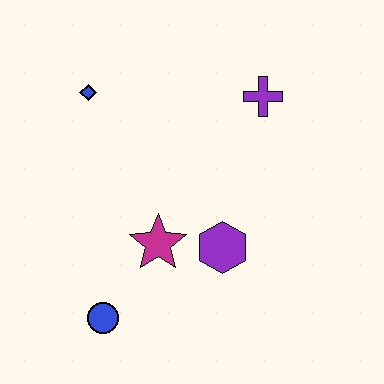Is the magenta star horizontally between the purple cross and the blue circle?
Yes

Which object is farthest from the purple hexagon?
The blue diamond is farthest from the purple hexagon.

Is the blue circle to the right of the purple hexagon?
No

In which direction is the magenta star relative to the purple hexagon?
The magenta star is to the left of the purple hexagon.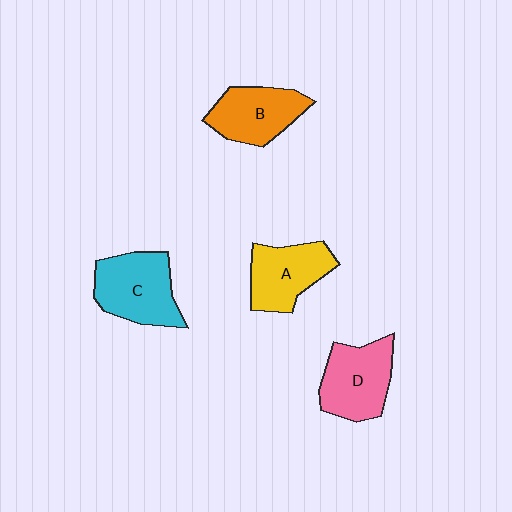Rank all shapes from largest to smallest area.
From largest to smallest: C (cyan), D (pink), A (yellow), B (orange).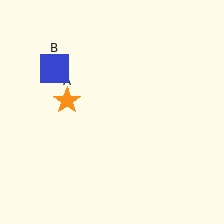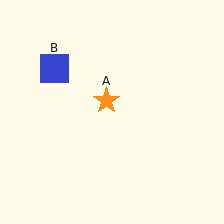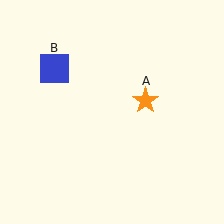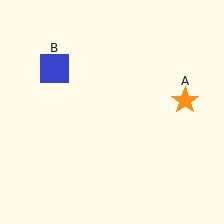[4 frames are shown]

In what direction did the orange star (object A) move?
The orange star (object A) moved right.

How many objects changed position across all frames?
1 object changed position: orange star (object A).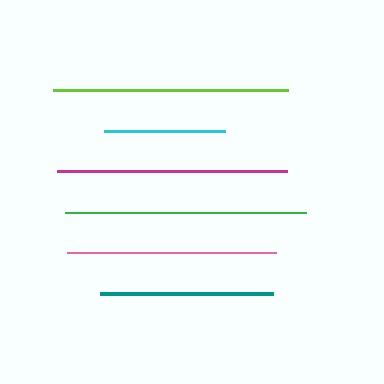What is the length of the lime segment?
The lime segment is approximately 235 pixels long.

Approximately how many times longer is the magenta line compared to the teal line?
The magenta line is approximately 1.3 times the length of the teal line.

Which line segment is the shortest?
The cyan line is the shortest at approximately 121 pixels.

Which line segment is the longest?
The green line is the longest at approximately 241 pixels.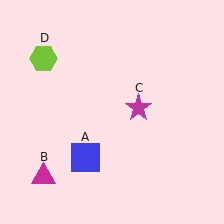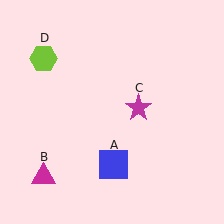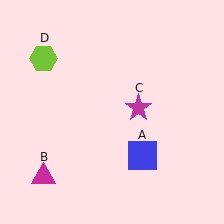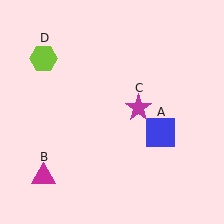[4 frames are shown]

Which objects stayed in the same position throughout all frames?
Magenta triangle (object B) and magenta star (object C) and lime hexagon (object D) remained stationary.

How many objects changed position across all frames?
1 object changed position: blue square (object A).